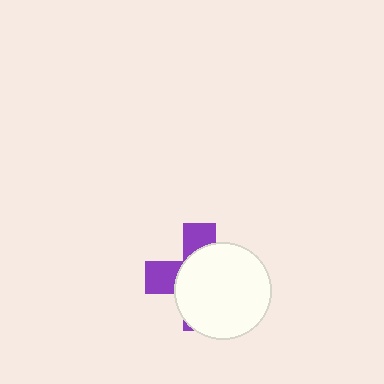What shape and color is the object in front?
The object in front is a white circle.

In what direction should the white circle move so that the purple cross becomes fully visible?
The white circle should move toward the lower-right. That is the shortest direction to clear the overlap and leave the purple cross fully visible.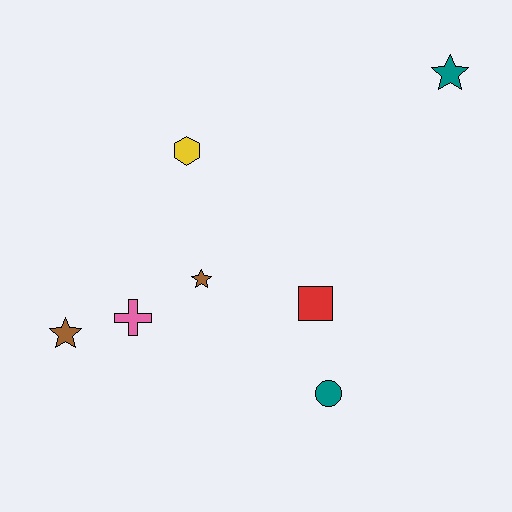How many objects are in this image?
There are 7 objects.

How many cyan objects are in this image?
There are no cyan objects.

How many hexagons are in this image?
There is 1 hexagon.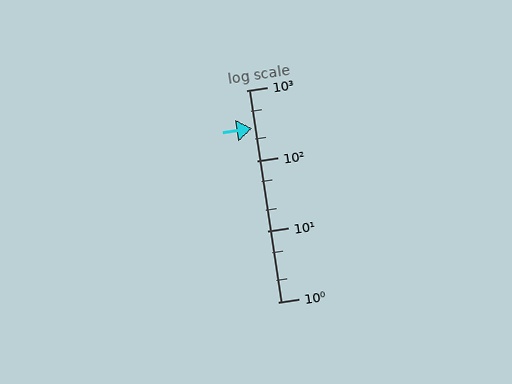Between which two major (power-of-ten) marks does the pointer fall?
The pointer is between 100 and 1000.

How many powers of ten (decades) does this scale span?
The scale spans 3 decades, from 1 to 1000.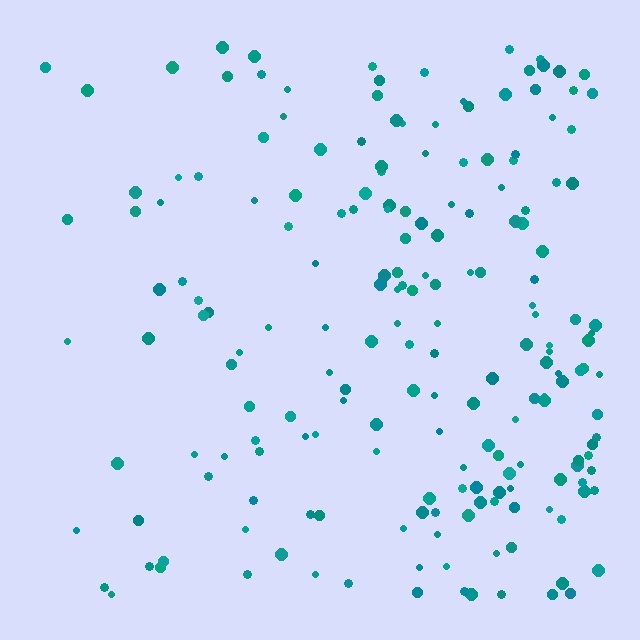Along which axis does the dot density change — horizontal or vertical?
Horizontal.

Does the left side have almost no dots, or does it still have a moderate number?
Still a moderate number, just noticeably fewer than the right.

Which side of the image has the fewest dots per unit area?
The left.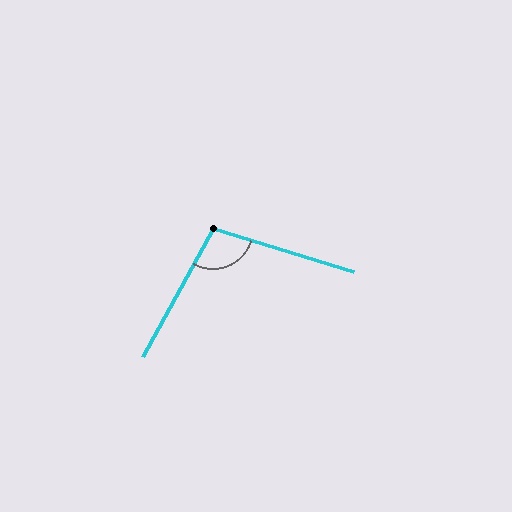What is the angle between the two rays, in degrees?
Approximately 102 degrees.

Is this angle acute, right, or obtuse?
It is obtuse.